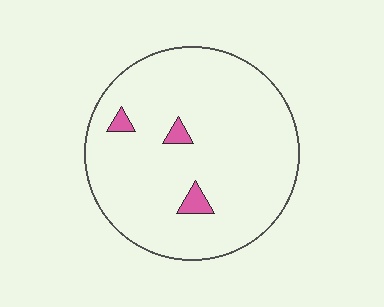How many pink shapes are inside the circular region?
3.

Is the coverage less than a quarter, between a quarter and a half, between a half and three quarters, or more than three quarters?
Less than a quarter.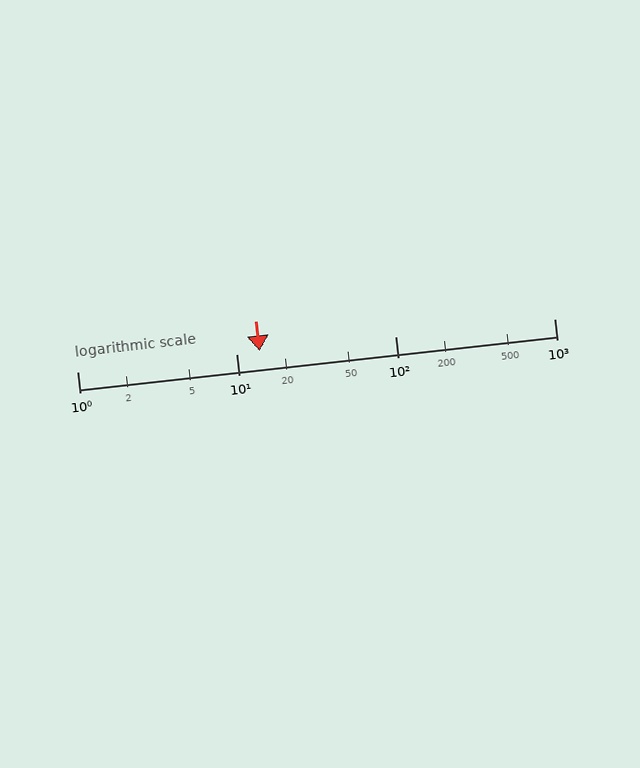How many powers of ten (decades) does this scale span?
The scale spans 3 decades, from 1 to 1000.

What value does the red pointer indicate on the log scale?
The pointer indicates approximately 14.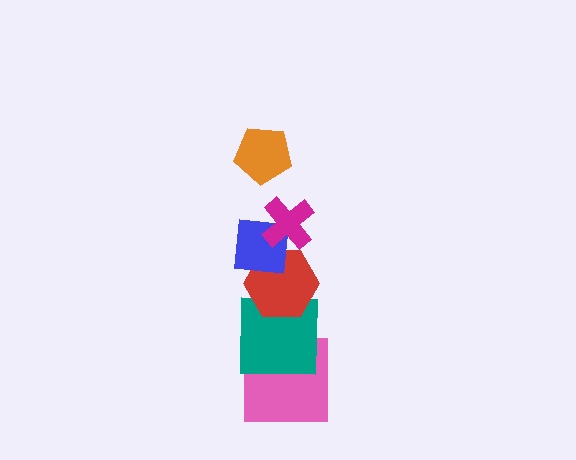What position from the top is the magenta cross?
The magenta cross is 2nd from the top.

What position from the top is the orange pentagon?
The orange pentagon is 1st from the top.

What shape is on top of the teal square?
The red hexagon is on top of the teal square.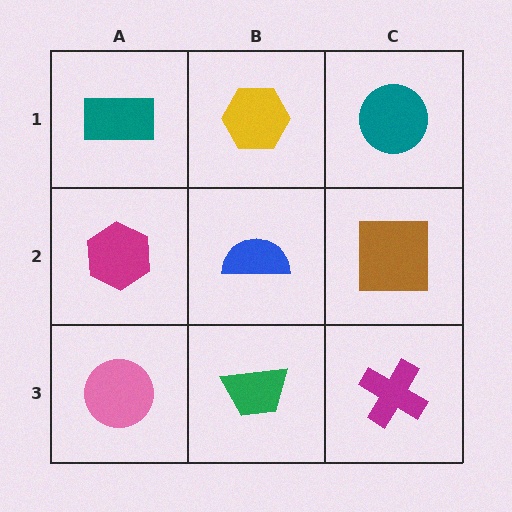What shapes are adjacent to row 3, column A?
A magenta hexagon (row 2, column A), a green trapezoid (row 3, column B).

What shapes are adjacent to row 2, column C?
A teal circle (row 1, column C), a magenta cross (row 3, column C), a blue semicircle (row 2, column B).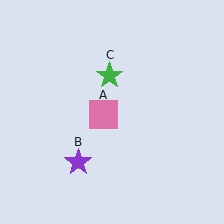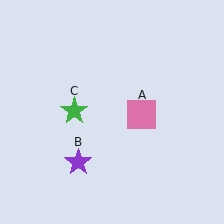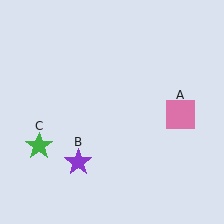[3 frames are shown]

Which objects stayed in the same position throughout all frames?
Purple star (object B) remained stationary.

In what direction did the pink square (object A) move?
The pink square (object A) moved right.